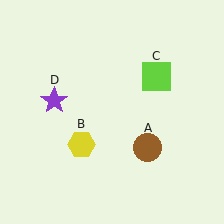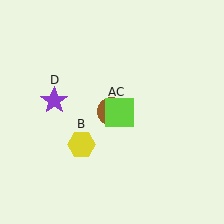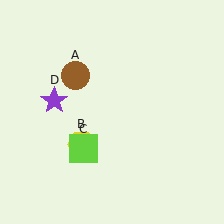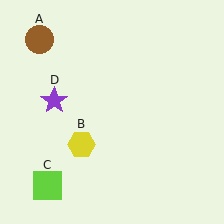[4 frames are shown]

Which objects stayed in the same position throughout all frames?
Yellow hexagon (object B) and purple star (object D) remained stationary.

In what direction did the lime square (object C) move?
The lime square (object C) moved down and to the left.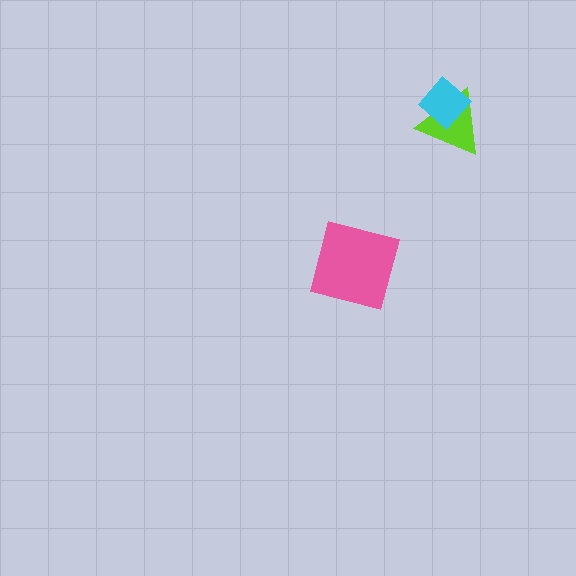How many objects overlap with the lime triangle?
1 object overlaps with the lime triangle.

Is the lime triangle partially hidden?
Yes, it is partially covered by another shape.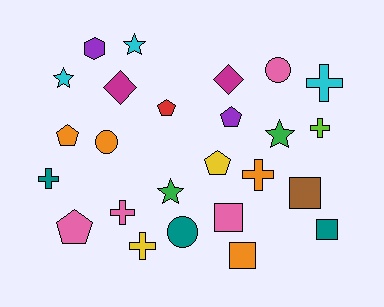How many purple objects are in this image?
There are 2 purple objects.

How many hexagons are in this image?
There is 1 hexagon.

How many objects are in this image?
There are 25 objects.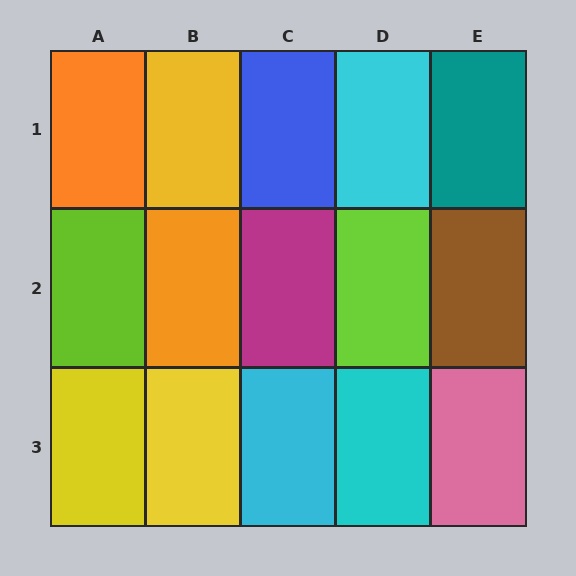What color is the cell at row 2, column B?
Orange.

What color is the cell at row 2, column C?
Magenta.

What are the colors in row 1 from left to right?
Orange, yellow, blue, cyan, teal.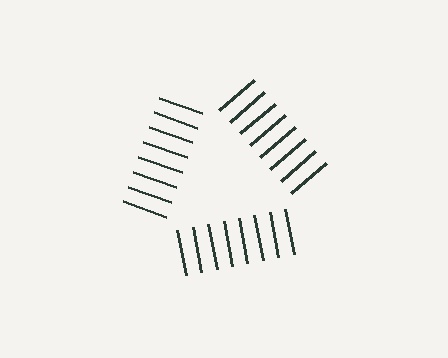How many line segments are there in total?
24 — 8 along each of the 3 edges.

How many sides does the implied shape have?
3 sides — the line-ends trace a triangle.